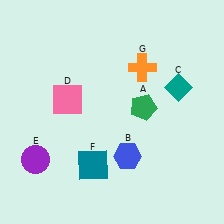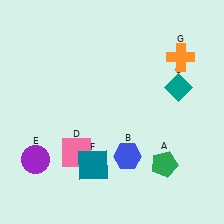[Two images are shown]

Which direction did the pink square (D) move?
The pink square (D) moved down.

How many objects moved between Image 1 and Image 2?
3 objects moved between the two images.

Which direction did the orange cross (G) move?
The orange cross (G) moved right.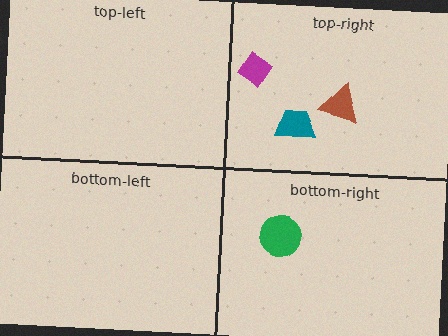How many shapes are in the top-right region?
3.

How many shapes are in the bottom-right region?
1.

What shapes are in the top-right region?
The teal trapezoid, the magenta diamond, the brown triangle.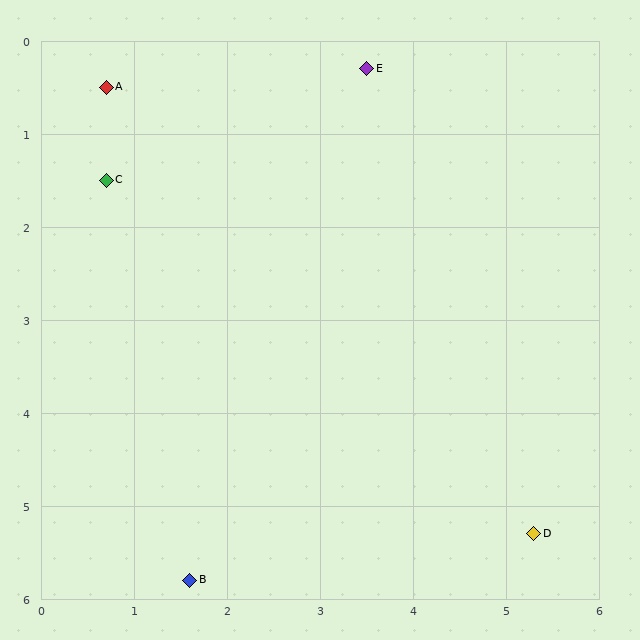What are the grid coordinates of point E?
Point E is at approximately (3.5, 0.3).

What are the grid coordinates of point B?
Point B is at approximately (1.6, 5.8).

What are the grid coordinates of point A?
Point A is at approximately (0.7, 0.5).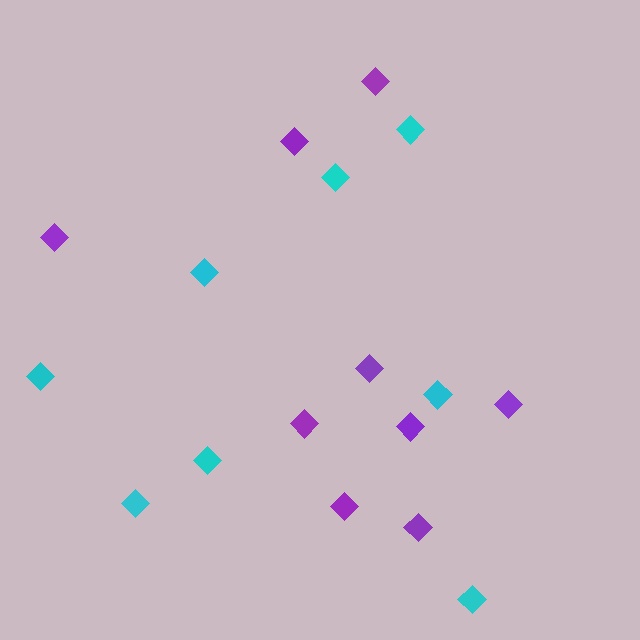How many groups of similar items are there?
There are 2 groups: one group of cyan diamonds (8) and one group of purple diamonds (9).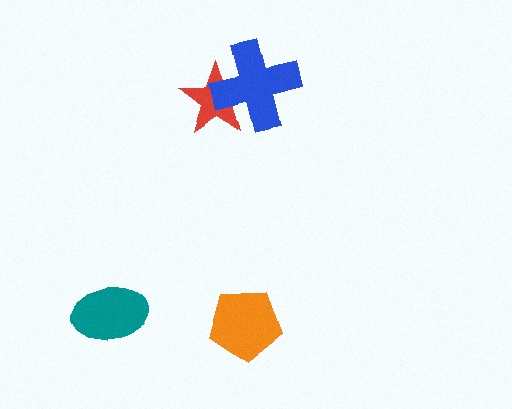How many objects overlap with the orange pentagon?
0 objects overlap with the orange pentagon.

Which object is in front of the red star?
The blue cross is in front of the red star.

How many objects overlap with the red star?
1 object overlaps with the red star.